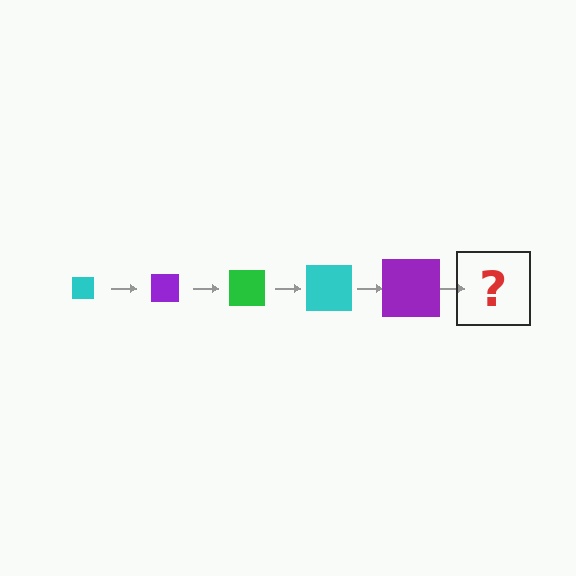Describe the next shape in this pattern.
It should be a green square, larger than the previous one.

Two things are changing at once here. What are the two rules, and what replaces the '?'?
The two rules are that the square grows larger each step and the color cycles through cyan, purple, and green. The '?' should be a green square, larger than the previous one.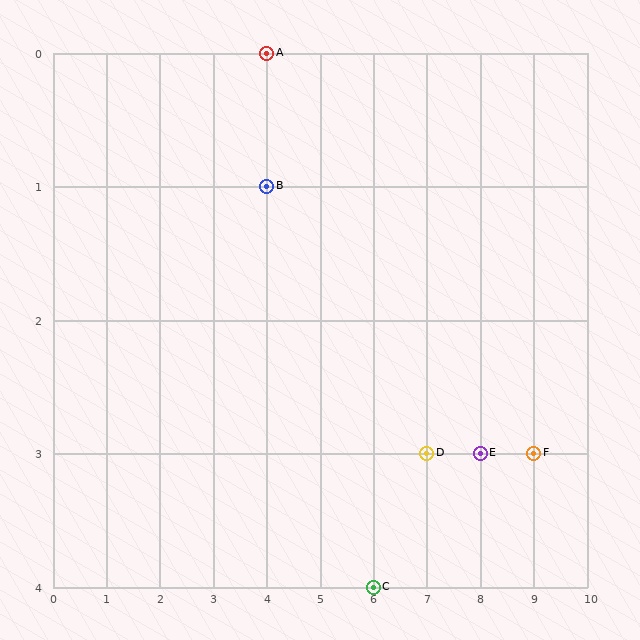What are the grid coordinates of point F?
Point F is at grid coordinates (9, 3).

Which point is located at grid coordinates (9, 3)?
Point F is at (9, 3).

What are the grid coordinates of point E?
Point E is at grid coordinates (8, 3).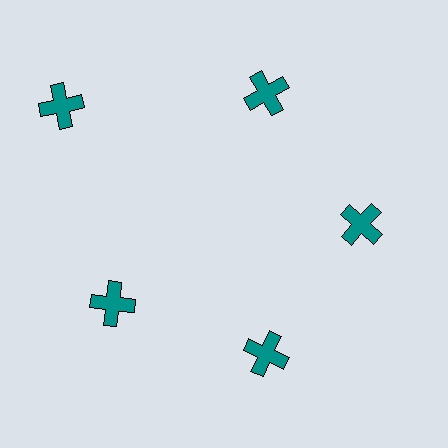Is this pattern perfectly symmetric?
No. The 5 teal crosses are arranged in a ring, but one element near the 10 o'clock position is pushed outward from the center, breaking the 5-fold rotational symmetry.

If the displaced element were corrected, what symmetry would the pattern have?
It would have 5-fold rotational symmetry — the pattern would map onto itself every 72 degrees.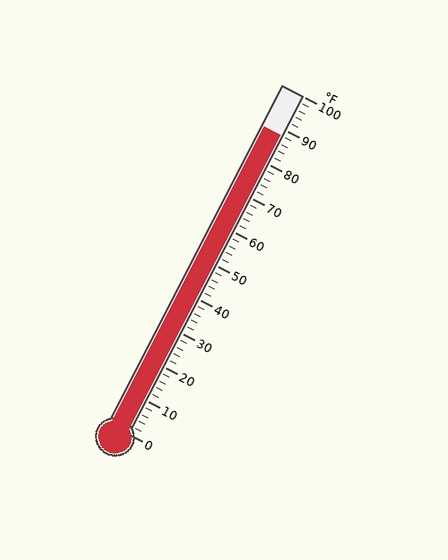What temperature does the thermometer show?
The thermometer shows approximately 88°F.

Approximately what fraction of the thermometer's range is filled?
The thermometer is filled to approximately 90% of its range.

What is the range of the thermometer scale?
The thermometer scale ranges from 0°F to 100°F.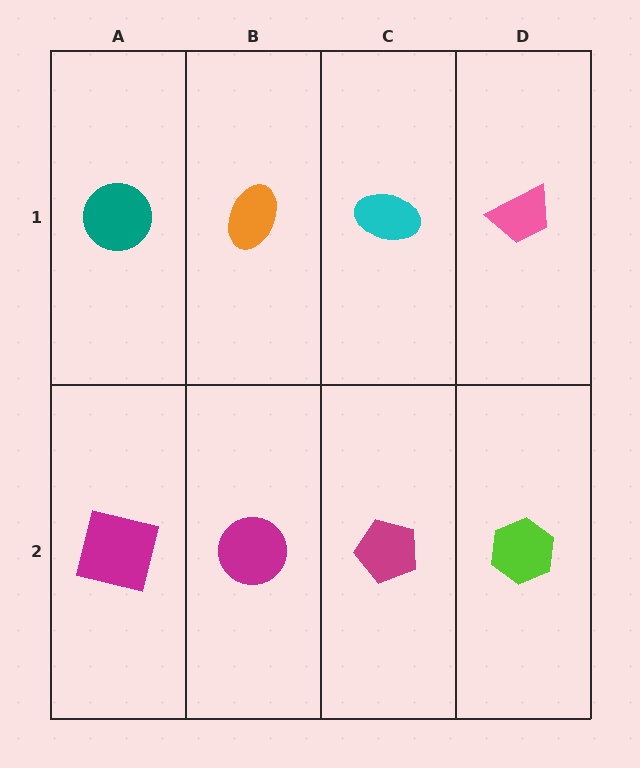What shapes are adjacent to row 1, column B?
A magenta circle (row 2, column B), a teal circle (row 1, column A), a cyan ellipse (row 1, column C).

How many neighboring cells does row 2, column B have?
3.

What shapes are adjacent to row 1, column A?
A magenta square (row 2, column A), an orange ellipse (row 1, column B).